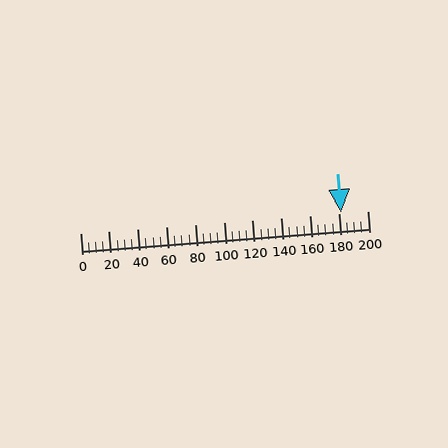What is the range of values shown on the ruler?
The ruler shows values from 0 to 200.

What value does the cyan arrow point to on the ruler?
The cyan arrow points to approximately 182.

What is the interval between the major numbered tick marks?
The major tick marks are spaced 20 units apart.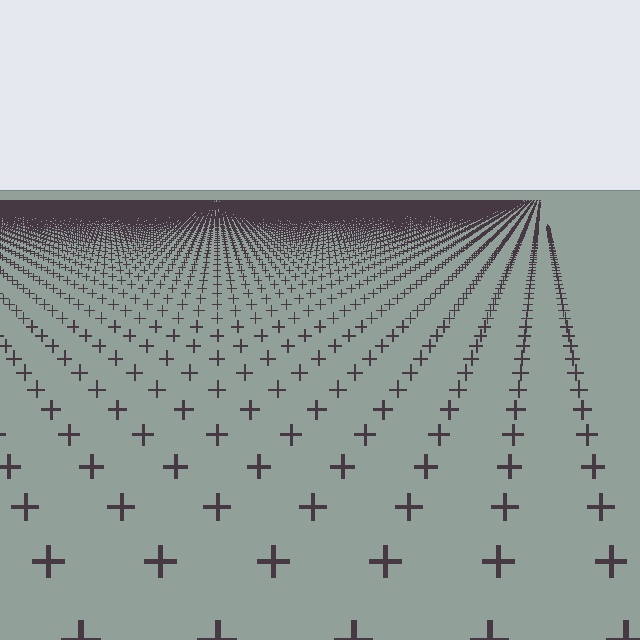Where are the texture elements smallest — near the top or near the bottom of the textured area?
Near the top.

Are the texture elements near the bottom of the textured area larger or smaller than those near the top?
Larger. Near the bottom, elements are closer to the viewer and appear at a bigger on-screen size.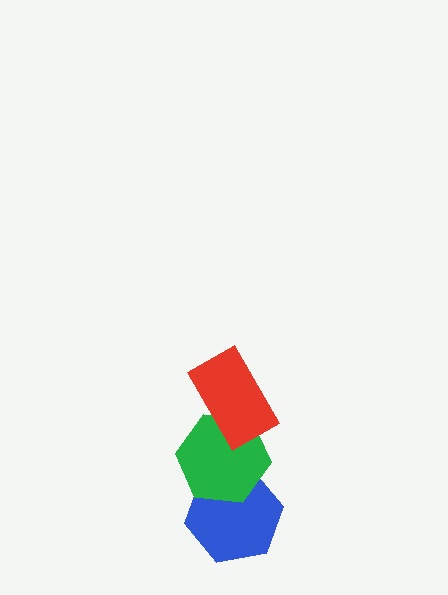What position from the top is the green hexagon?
The green hexagon is 2nd from the top.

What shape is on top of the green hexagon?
The red rectangle is on top of the green hexagon.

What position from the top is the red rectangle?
The red rectangle is 1st from the top.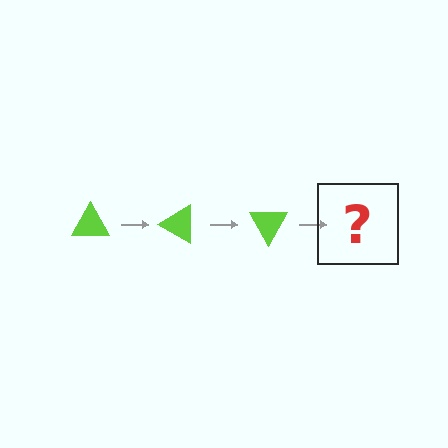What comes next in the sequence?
The next element should be a lime triangle rotated 90 degrees.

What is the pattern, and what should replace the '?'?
The pattern is that the triangle rotates 30 degrees each step. The '?' should be a lime triangle rotated 90 degrees.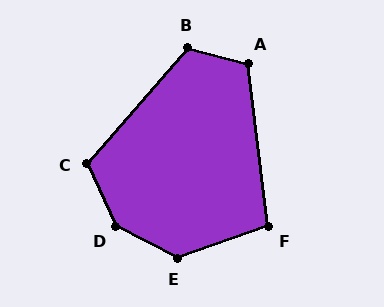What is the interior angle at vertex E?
Approximately 134 degrees (obtuse).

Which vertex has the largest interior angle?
D, at approximately 142 degrees.